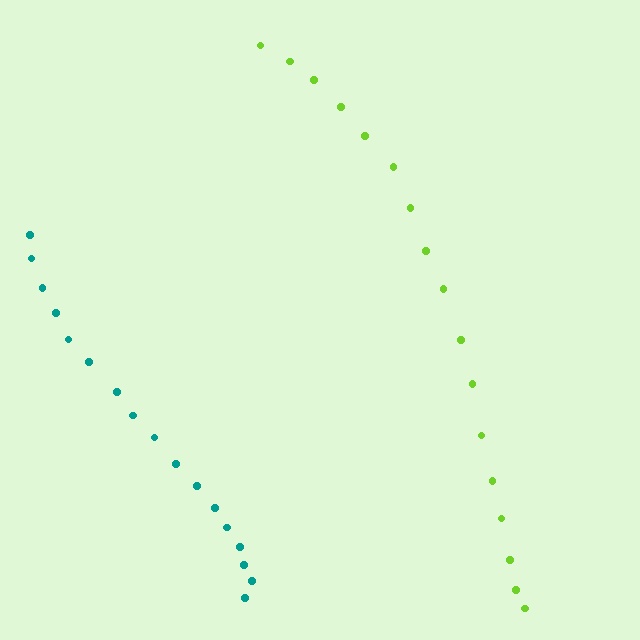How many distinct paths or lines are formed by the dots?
There are 2 distinct paths.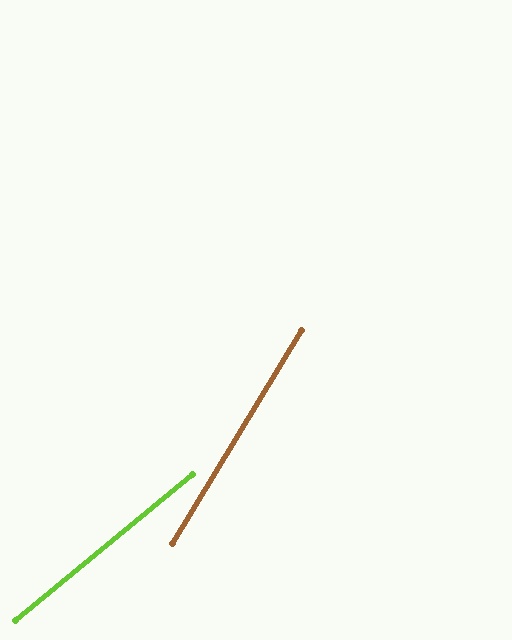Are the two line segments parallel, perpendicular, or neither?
Neither parallel nor perpendicular — they differ by about 20°.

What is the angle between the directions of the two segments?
Approximately 20 degrees.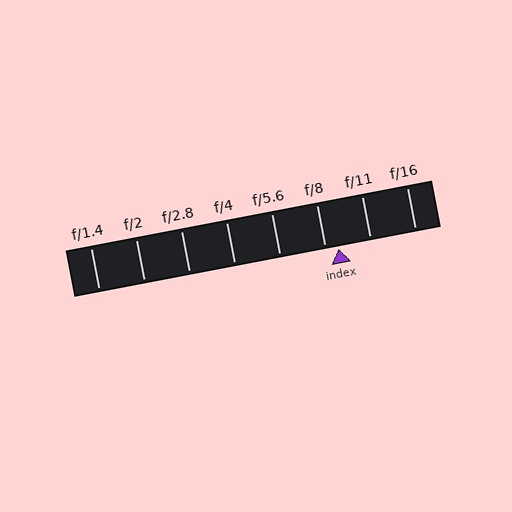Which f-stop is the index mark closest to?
The index mark is closest to f/8.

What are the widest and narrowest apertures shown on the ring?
The widest aperture shown is f/1.4 and the narrowest is f/16.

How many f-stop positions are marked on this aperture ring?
There are 8 f-stop positions marked.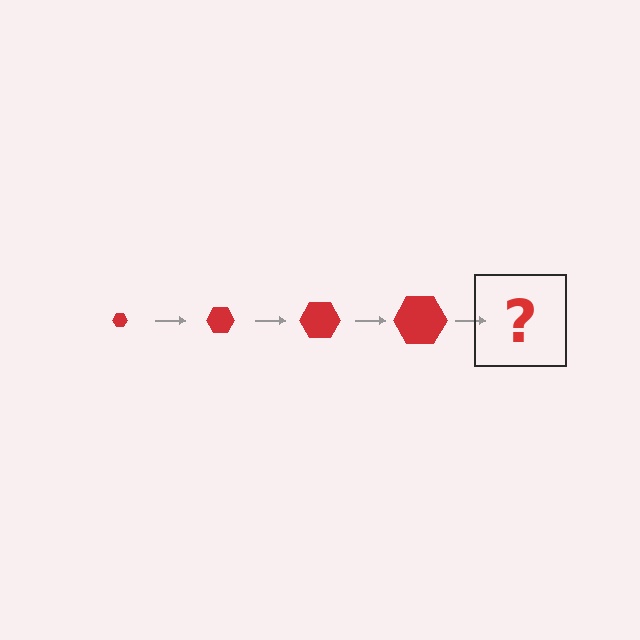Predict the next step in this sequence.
The next step is a red hexagon, larger than the previous one.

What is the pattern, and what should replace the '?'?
The pattern is that the hexagon gets progressively larger each step. The '?' should be a red hexagon, larger than the previous one.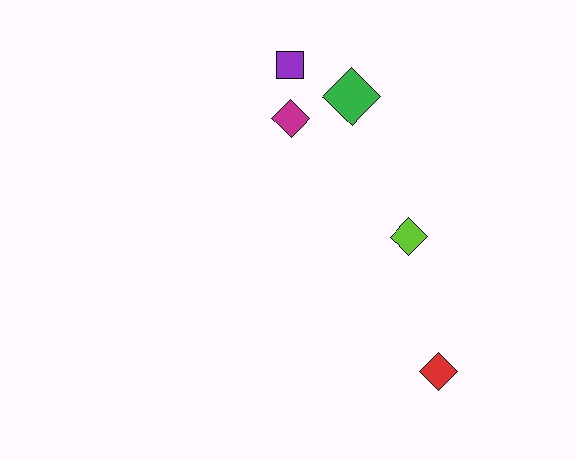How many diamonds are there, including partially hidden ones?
There are 4 diamonds.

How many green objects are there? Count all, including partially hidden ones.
There is 1 green object.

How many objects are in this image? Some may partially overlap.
There are 5 objects.